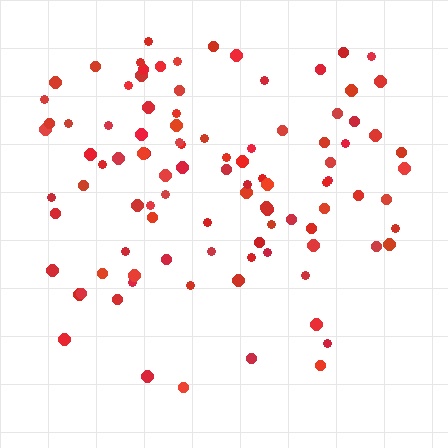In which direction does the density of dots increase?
From bottom to top, with the top side densest.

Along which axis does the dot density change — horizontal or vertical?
Vertical.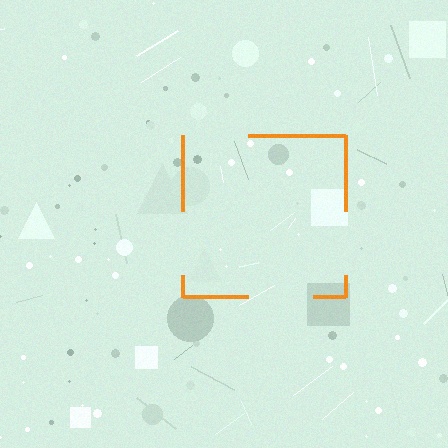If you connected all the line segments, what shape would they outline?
They would outline a square.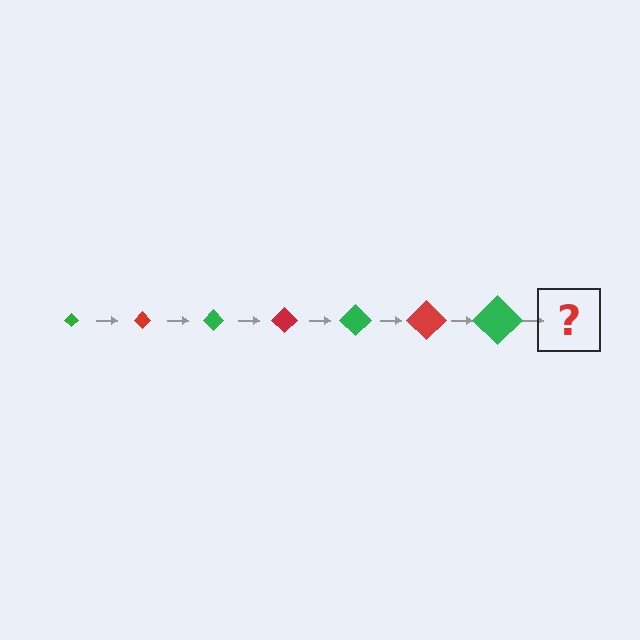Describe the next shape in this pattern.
It should be a red diamond, larger than the previous one.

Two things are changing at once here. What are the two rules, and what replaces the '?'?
The two rules are that the diamond grows larger each step and the color cycles through green and red. The '?' should be a red diamond, larger than the previous one.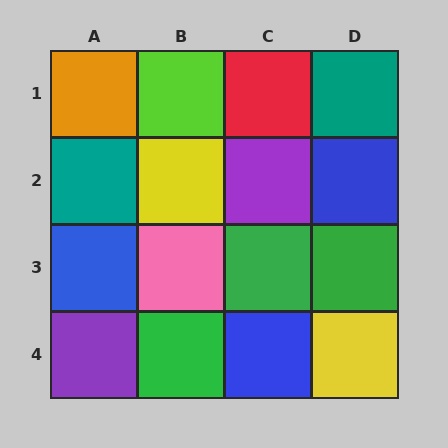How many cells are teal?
2 cells are teal.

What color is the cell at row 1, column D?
Teal.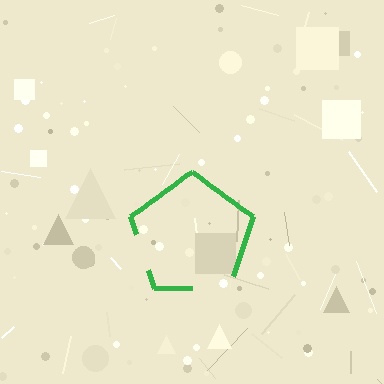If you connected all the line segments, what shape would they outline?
They would outline a pentagon.